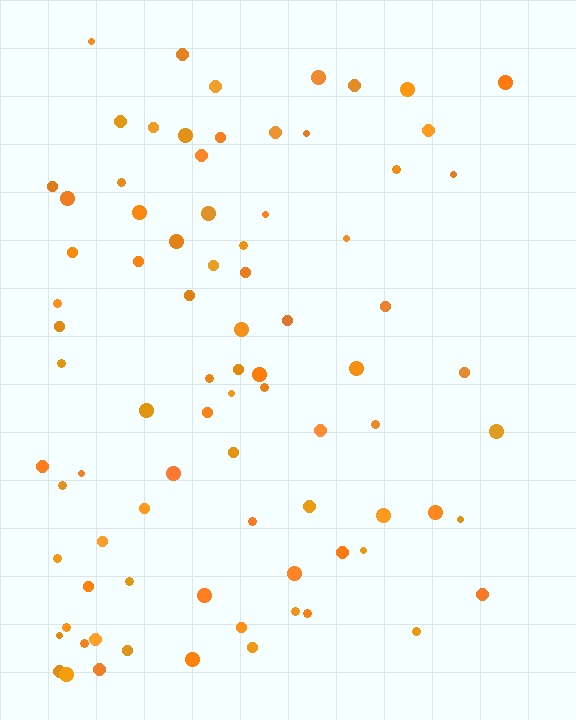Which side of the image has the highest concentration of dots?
The left.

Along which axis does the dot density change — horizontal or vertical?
Horizontal.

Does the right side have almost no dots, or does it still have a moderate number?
Still a moderate number, just noticeably fewer than the left.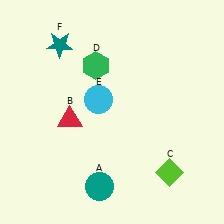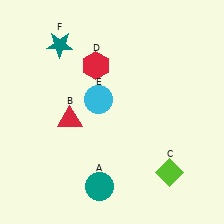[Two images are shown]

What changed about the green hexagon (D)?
In Image 1, D is green. In Image 2, it changed to red.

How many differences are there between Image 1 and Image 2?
There is 1 difference between the two images.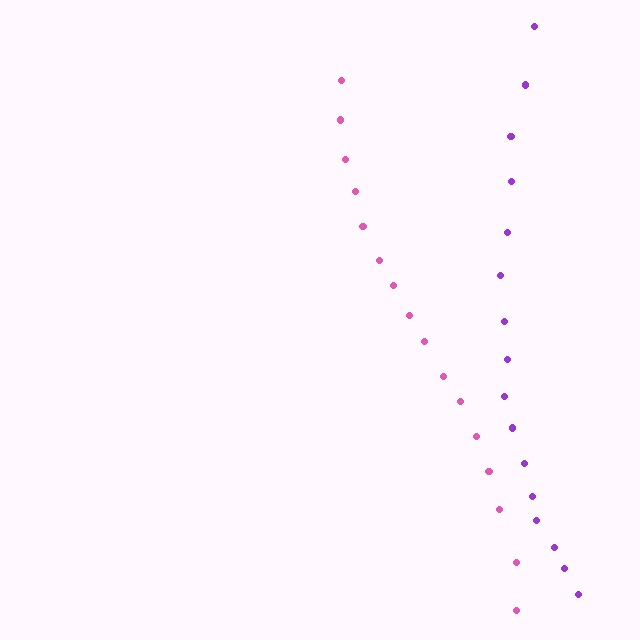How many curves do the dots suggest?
There are 2 distinct paths.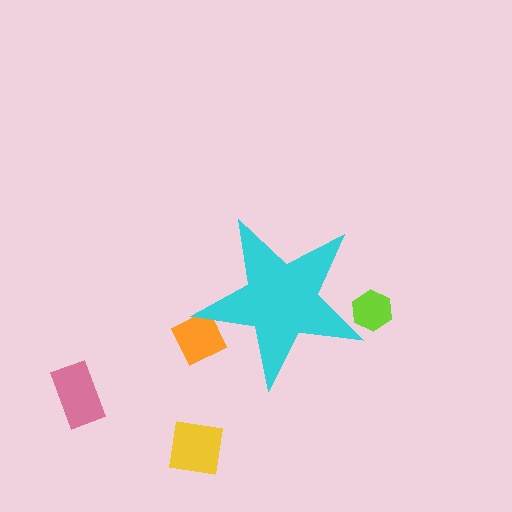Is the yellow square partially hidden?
No, the yellow square is fully visible.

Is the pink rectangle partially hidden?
No, the pink rectangle is fully visible.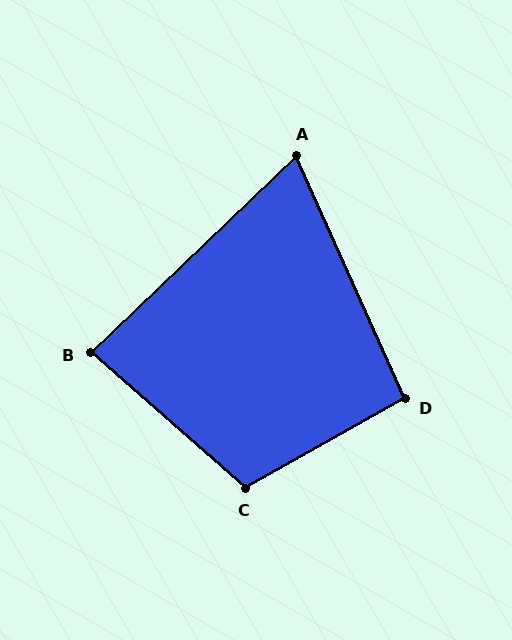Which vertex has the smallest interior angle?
A, at approximately 71 degrees.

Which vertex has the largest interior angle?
C, at approximately 109 degrees.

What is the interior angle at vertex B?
Approximately 85 degrees (acute).